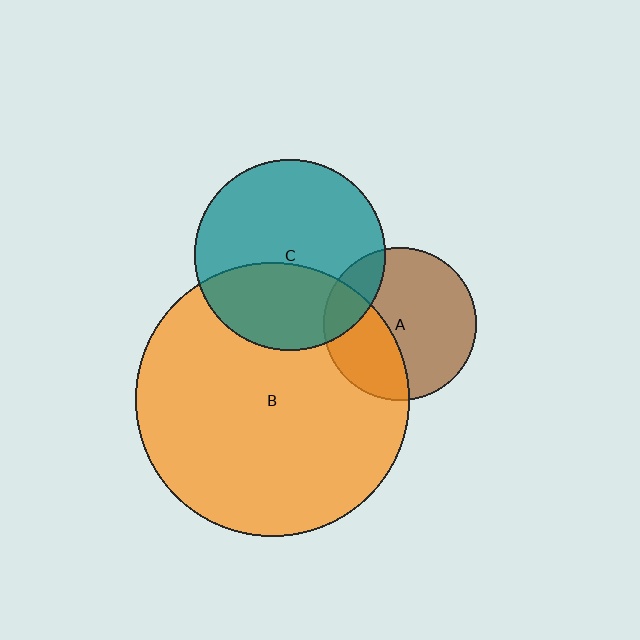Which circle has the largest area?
Circle B (orange).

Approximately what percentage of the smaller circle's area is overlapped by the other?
Approximately 35%.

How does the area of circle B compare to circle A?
Approximately 3.2 times.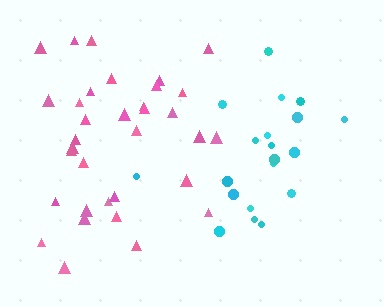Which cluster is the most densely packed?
Cyan.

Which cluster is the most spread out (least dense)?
Pink.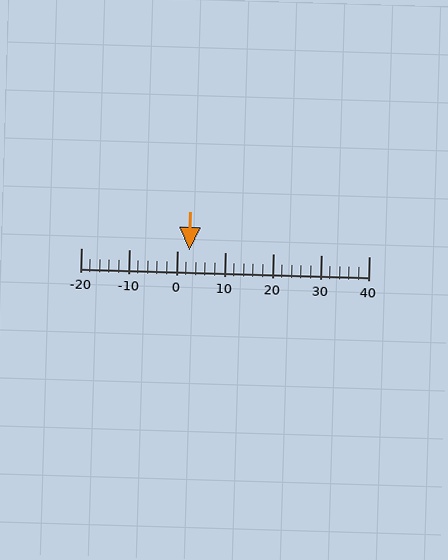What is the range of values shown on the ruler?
The ruler shows values from -20 to 40.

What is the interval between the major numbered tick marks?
The major tick marks are spaced 10 units apart.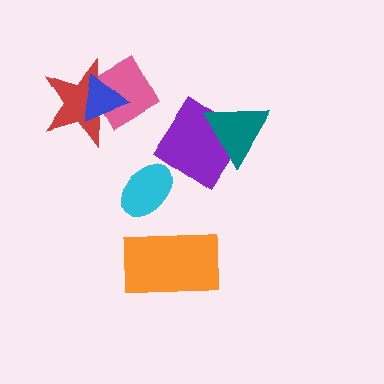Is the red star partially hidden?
Yes, it is partially covered by another shape.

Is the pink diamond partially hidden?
Yes, it is partially covered by another shape.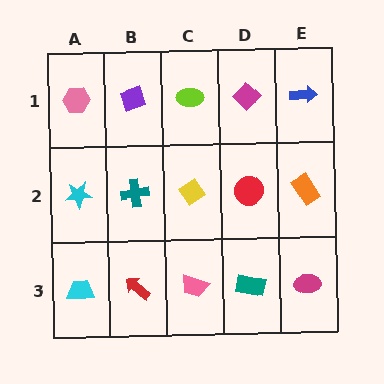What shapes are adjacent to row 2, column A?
A pink hexagon (row 1, column A), a cyan trapezoid (row 3, column A), a teal cross (row 2, column B).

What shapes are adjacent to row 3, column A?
A cyan star (row 2, column A), a red arrow (row 3, column B).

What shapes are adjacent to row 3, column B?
A teal cross (row 2, column B), a cyan trapezoid (row 3, column A), a pink trapezoid (row 3, column C).